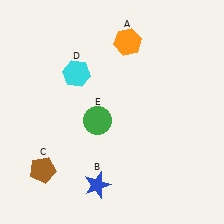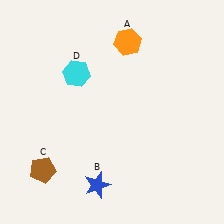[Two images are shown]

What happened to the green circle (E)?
The green circle (E) was removed in Image 2. It was in the bottom-left area of Image 1.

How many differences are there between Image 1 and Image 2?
There is 1 difference between the two images.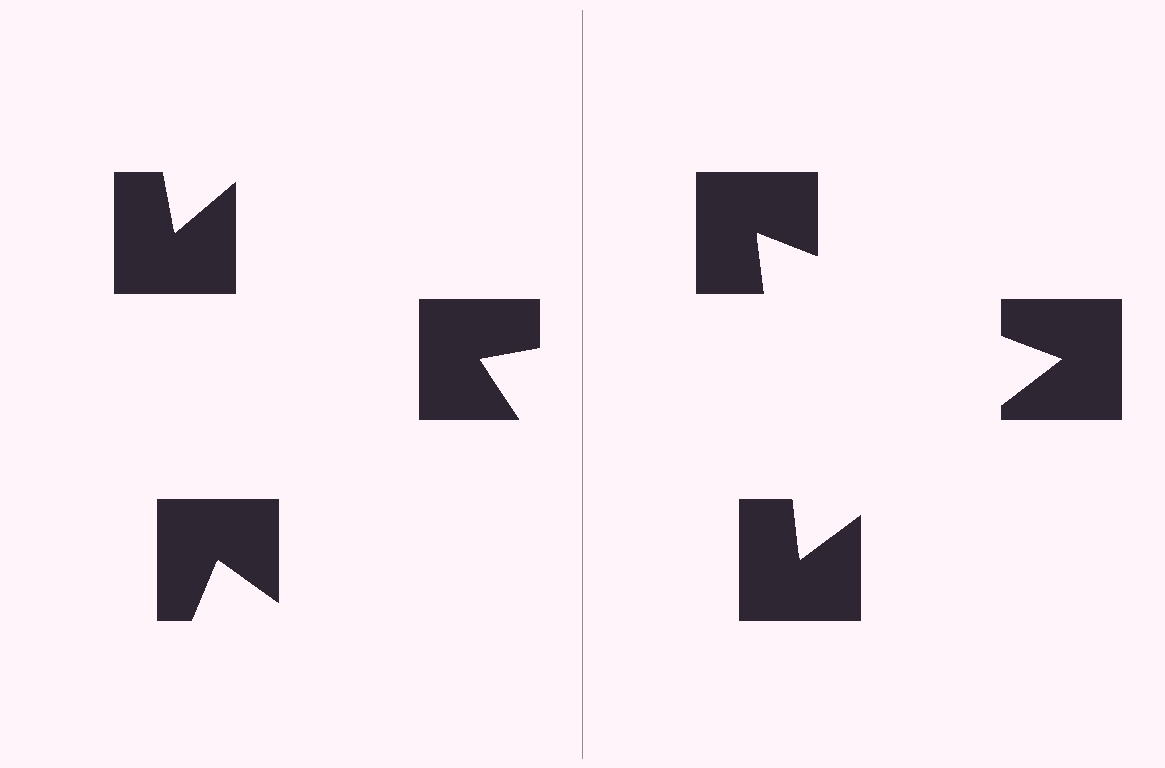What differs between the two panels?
The notched squares are positioned identically on both sides; only the wedge orientations differ. On the right they align to a triangle; on the left they are misaligned.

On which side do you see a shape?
An illusory triangle appears on the right side. On the left side the wedge cuts are rotated, so no coherent shape forms.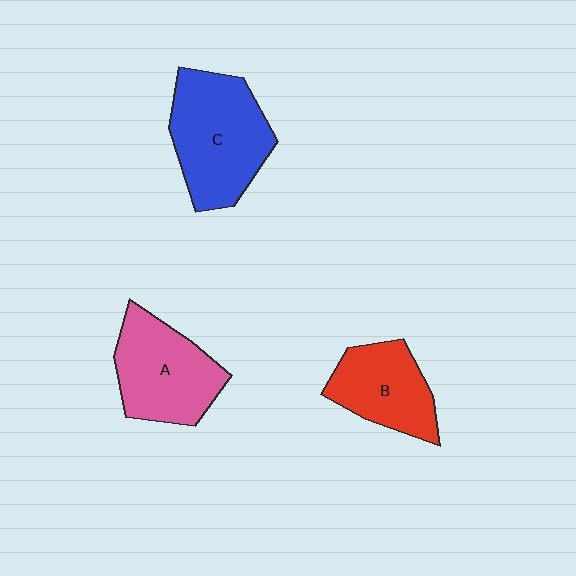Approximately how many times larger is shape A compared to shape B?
Approximately 1.2 times.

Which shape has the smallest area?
Shape B (red).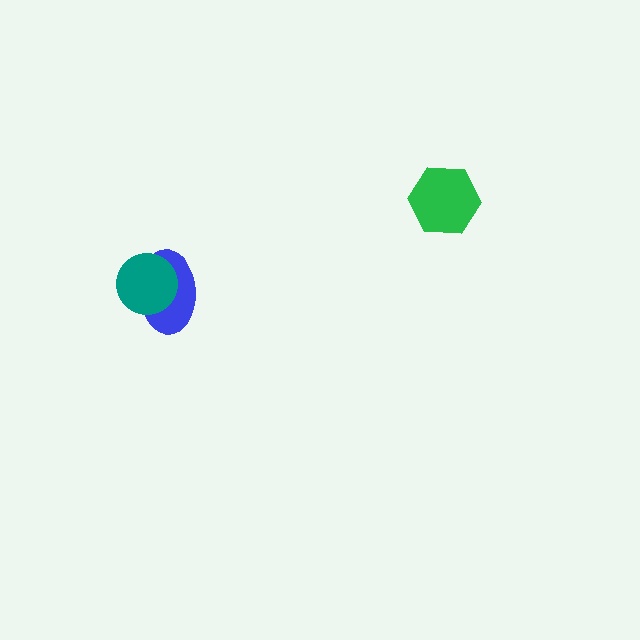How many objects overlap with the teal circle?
1 object overlaps with the teal circle.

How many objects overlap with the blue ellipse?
1 object overlaps with the blue ellipse.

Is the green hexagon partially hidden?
No, no other shape covers it.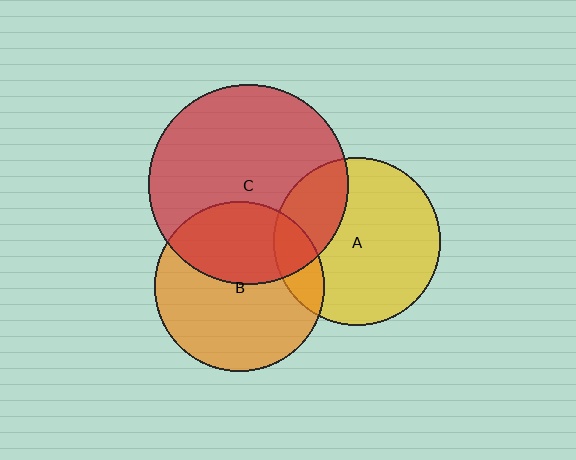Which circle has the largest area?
Circle C (red).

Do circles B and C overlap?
Yes.